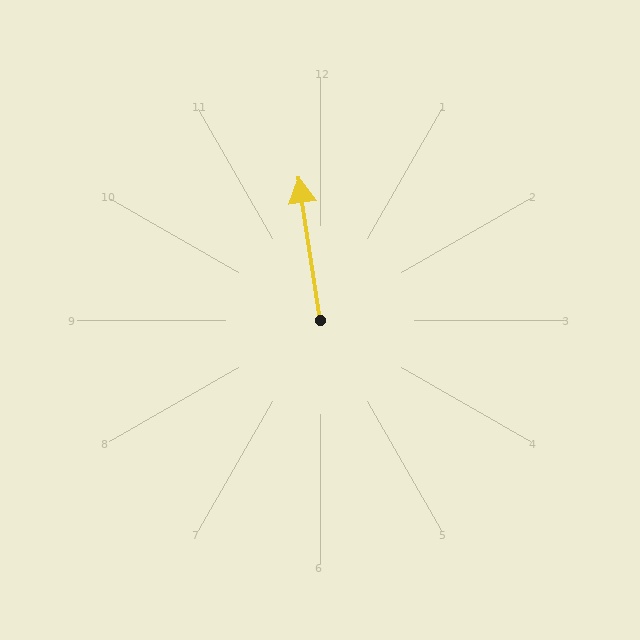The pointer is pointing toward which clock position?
Roughly 12 o'clock.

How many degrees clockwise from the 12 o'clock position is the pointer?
Approximately 352 degrees.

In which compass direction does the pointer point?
North.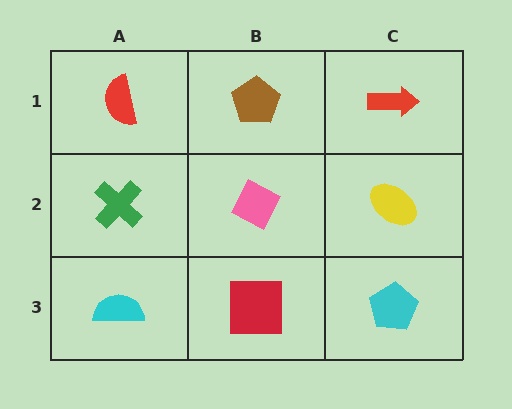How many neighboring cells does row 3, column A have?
2.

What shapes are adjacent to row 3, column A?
A green cross (row 2, column A), a red square (row 3, column B).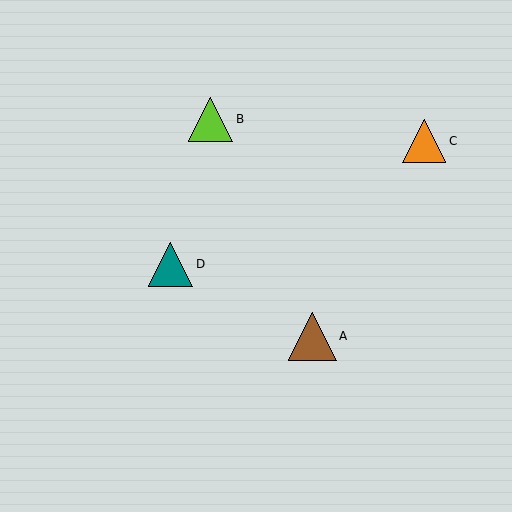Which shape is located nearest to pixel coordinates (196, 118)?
The lime triangle (labeled B) at (211, 119) is nearest to that location.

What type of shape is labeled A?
Shape A is a brown triangle.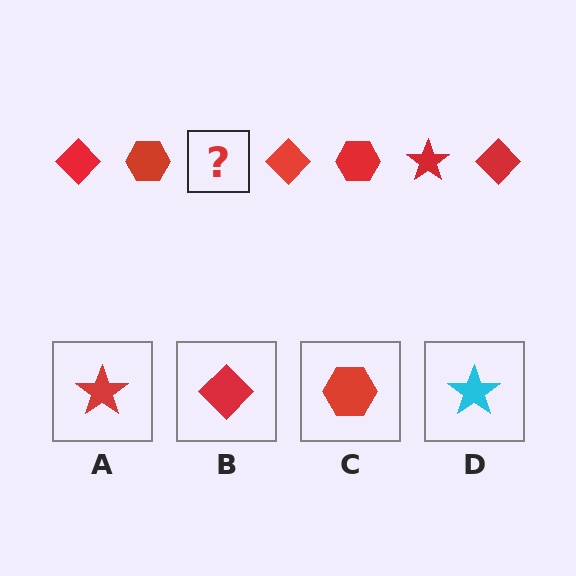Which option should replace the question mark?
Option A.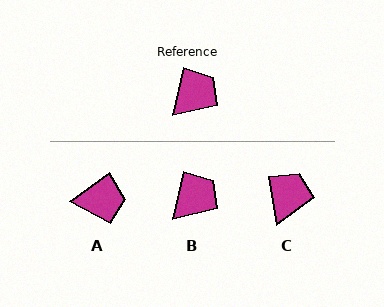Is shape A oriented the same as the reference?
No, it is off by about 41 degrees.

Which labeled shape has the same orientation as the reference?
B.